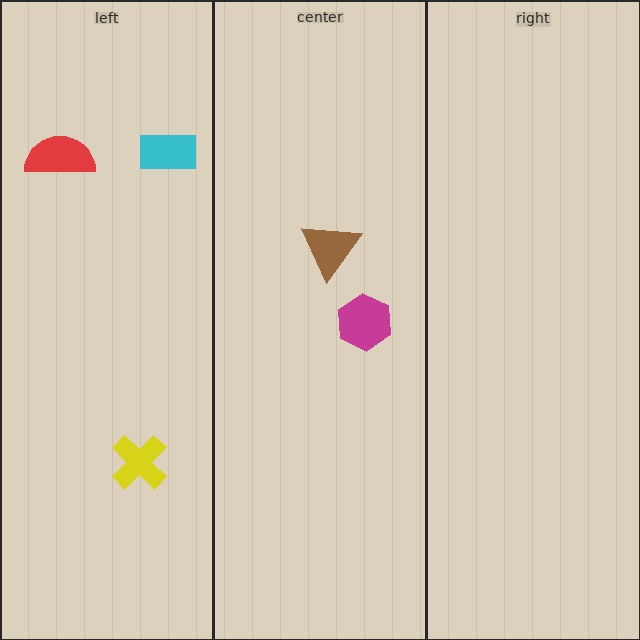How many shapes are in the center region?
2.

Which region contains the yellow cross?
The left region.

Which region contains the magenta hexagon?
The center region.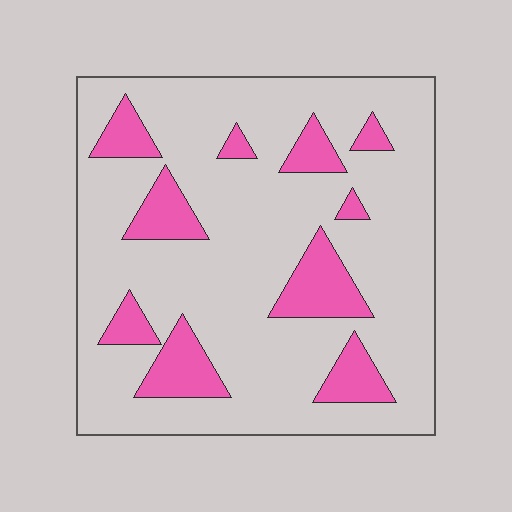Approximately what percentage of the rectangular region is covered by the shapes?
Approximately 20%.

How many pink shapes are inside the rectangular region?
10.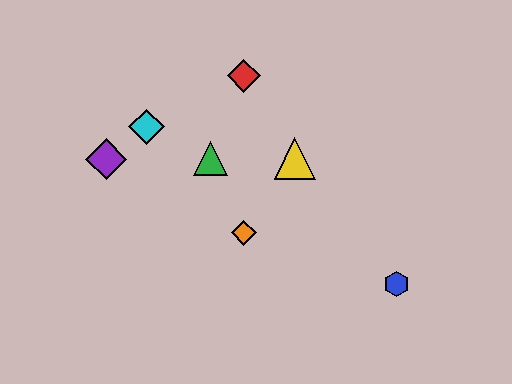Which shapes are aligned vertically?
The red diamond, the orange diamond are aligned vertically.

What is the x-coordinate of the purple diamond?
The purple diamond is at x≈106.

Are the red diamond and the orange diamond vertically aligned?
Yes, both are at x≈244.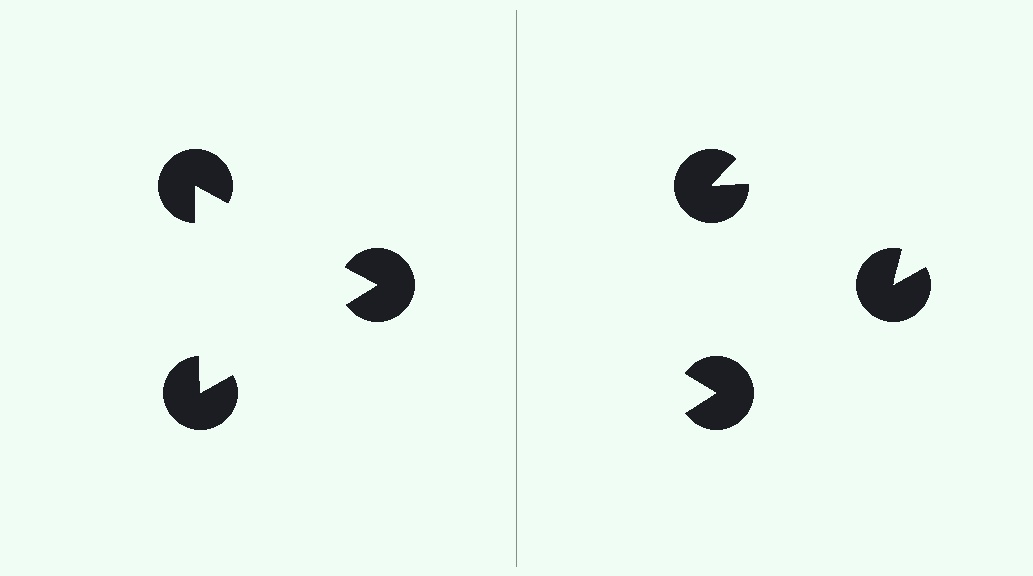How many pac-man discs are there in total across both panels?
6 — 3 on each side.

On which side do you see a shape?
An illusory triangle appears on the left side. On the right side the wedge cuts are rotated, so no coherent shape forms.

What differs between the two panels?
The pac-man discs are positioned identically on both sides; only the wedge orientations differ. On the left they align to a triangle; on the right they are misaligned.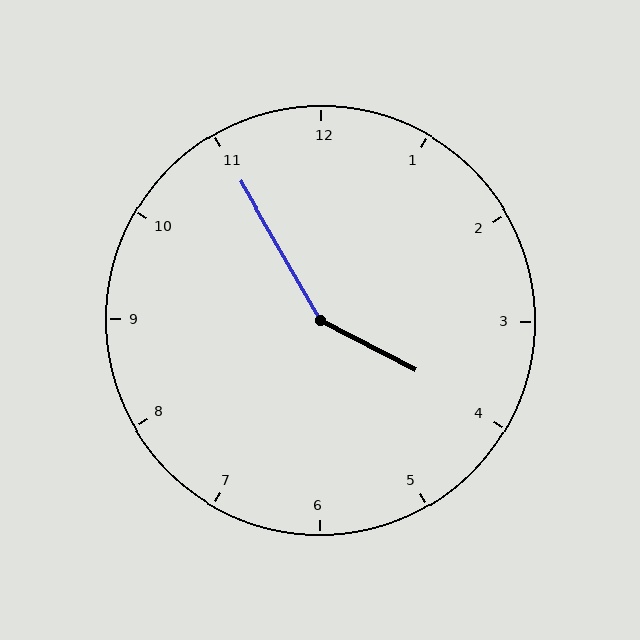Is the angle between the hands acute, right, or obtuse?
It is obtuse.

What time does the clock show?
3:55.